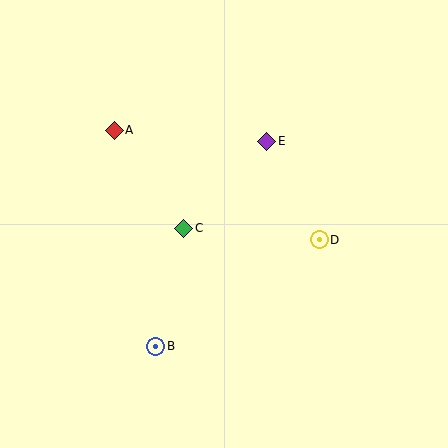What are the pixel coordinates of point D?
Point D is at (319, 240).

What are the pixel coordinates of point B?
Point B is at (156, 346).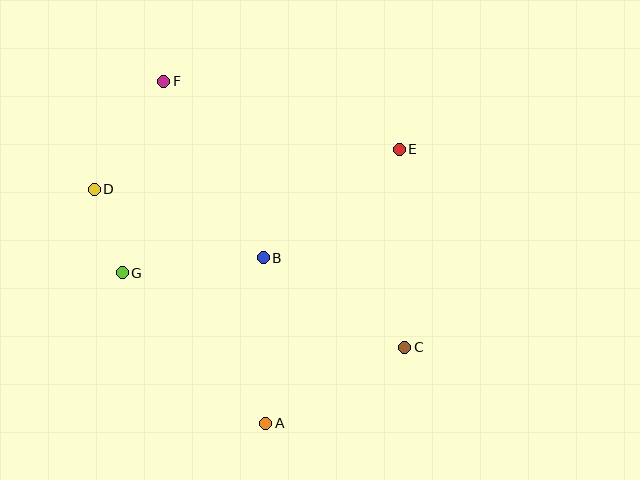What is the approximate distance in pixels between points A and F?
The distance between A and F is approximately 357 pixels.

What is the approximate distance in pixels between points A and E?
The distance between A and E is approximately 305 pixels.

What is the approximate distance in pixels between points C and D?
The distance between C and D is approximately 348 pixels.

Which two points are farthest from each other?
Points C and F are farthest from each other.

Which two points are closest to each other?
Points D and G are closest to each other.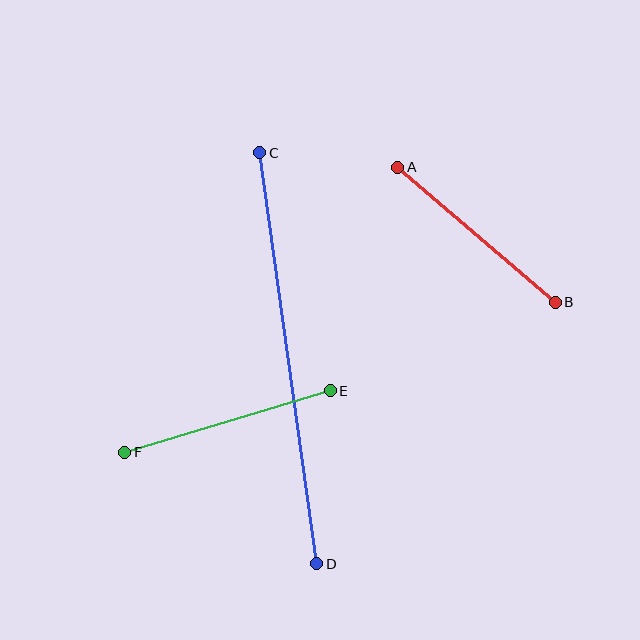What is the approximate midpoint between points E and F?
The midpoint is at approximately (227, 421) pixels.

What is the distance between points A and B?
The distance is approximately 208 pixels.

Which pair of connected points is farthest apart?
Points C and D are farthest apart.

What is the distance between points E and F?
The distance is approximately 215 pixels.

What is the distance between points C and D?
The distance is approximately 415 pixels.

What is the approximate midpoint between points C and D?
The midpoint is at approximately (288, 358) pixels.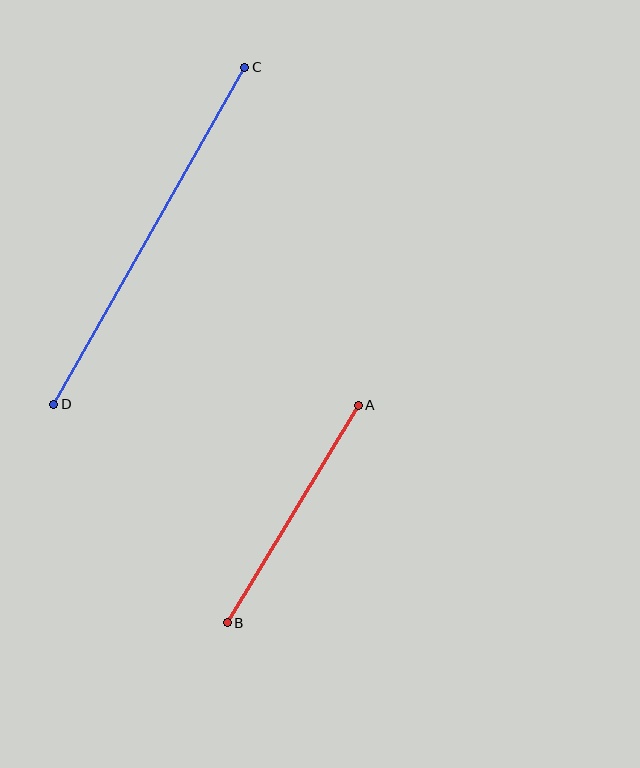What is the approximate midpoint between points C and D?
The midpoint is at approximately (149, 236) pixels.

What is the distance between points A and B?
The distance is approximately 254 pixels.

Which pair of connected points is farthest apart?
Points C and D are farthest apart.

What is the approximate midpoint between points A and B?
The midpoint is at approximately (293, 514) pixels.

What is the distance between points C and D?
The distance is approximately 387 pixels.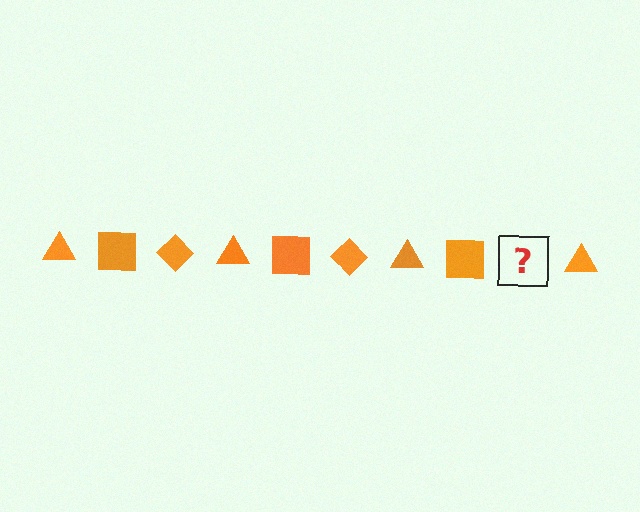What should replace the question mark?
The question mark should be replaced with an orange diamond.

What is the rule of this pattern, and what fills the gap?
The rule is that the pattern cycles through triangle, square, diamond shapes in orange. The gap should be filled with an orange diamond.